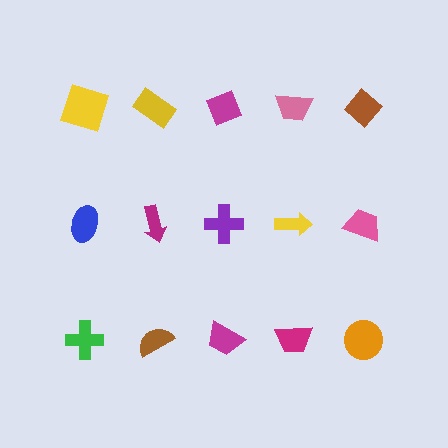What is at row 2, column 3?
A purple cross.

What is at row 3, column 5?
An orange circle.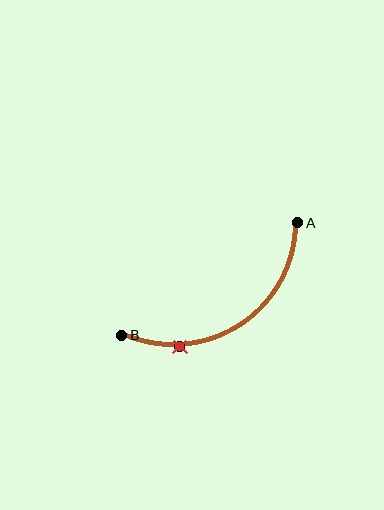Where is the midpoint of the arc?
The arc midpoint is the point on the curve farthest from the straight line joining A and B. It sits below that line.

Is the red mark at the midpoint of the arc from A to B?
No. The red mark lies on the arc but is closer to endpoint B. The arc midpoint would be at the point on the curve equidistant along the arc from both A and B.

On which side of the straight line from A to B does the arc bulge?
The arc bulges below the straight line connecting A and B.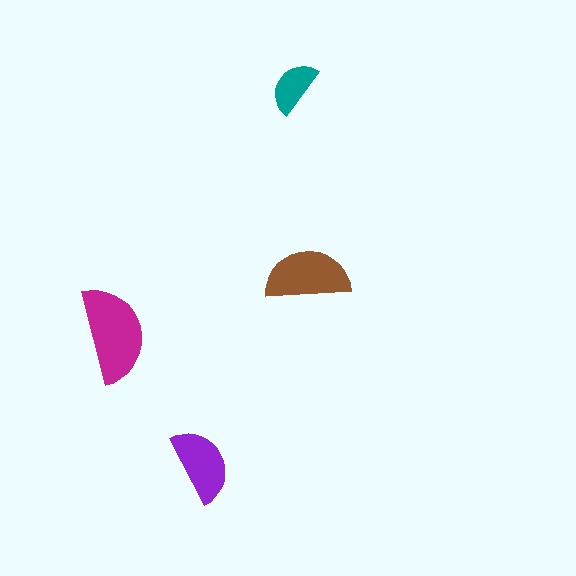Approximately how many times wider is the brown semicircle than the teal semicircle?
About 1.5 times wider.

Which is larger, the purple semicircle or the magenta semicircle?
The magenta one.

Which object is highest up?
The teal semicircle is topmost.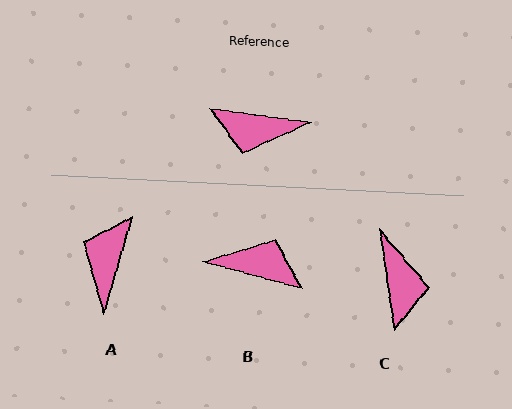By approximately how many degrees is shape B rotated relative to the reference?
Approximately 173 degrees counter-clockwise.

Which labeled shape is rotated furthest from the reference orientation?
B, about 173 degrees away.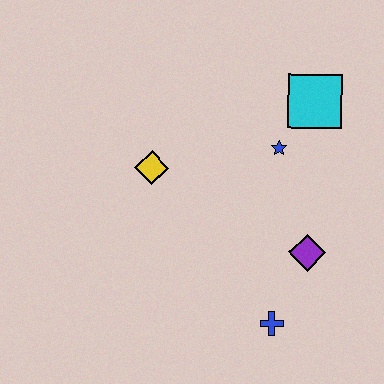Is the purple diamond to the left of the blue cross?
No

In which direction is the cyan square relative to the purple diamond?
The cyan square is above the purple diamond.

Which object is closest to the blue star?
The cyan square is closest to the blue star.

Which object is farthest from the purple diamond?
The yellow diamond is farthest from the purple diamond.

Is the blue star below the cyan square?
Yes